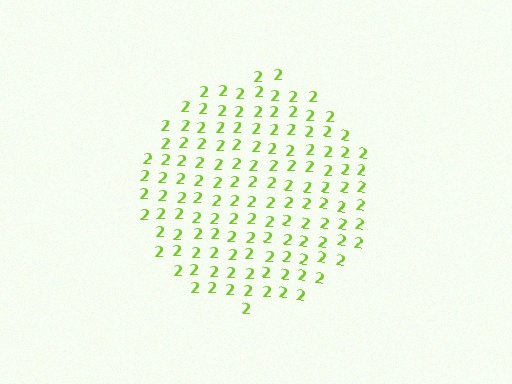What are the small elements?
The small elements are digit 2's.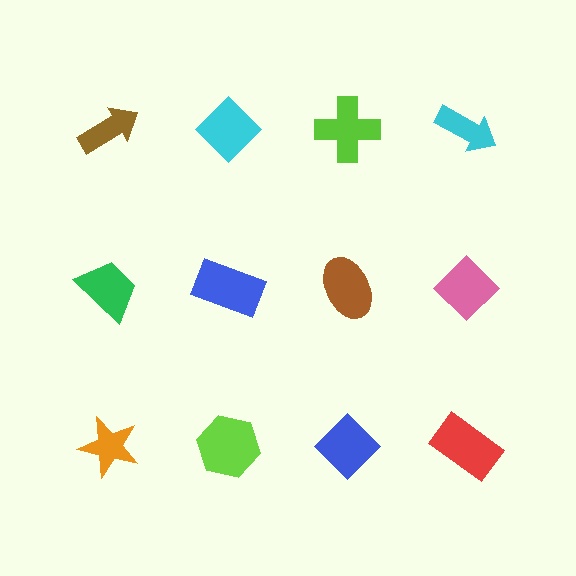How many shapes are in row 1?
4 shapes.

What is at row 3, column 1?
An orange star.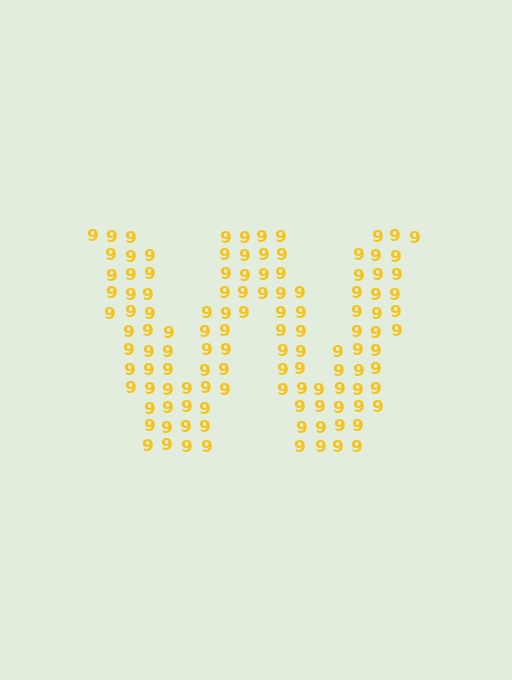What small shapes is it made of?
It is made of small digit 9's.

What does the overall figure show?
The overall figure shows the letter W.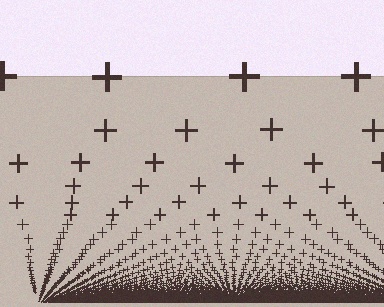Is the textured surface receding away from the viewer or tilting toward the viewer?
The surface appears to tilt toward the viewer. Texture elements get larger and sparser toward the top.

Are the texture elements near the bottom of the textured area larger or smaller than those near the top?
Smaller. The gradient is inverted — elements near the bottom are smaller and denser.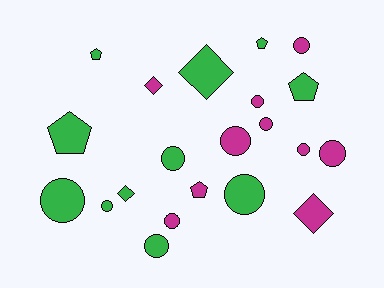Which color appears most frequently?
Green, with 11 objects.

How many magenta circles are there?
There are 7 magenta circles.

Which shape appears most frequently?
Circle, with 12 objects.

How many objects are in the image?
There are 21 objects.